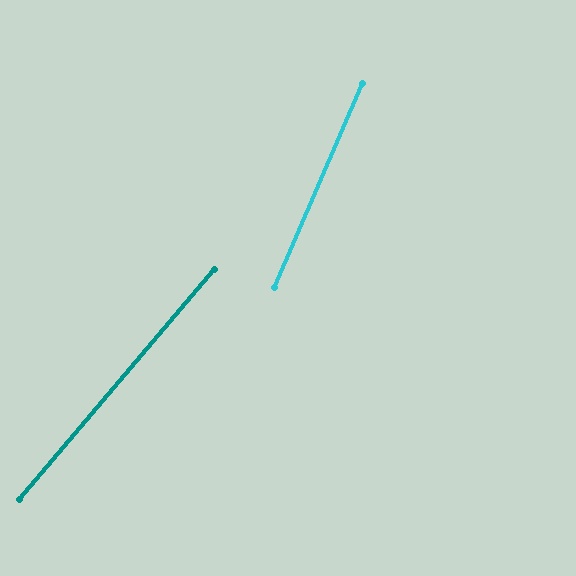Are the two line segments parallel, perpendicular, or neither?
Neither parallel nor perpendicular — they differ by about 17°.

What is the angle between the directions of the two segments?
Approximately 17 degrees.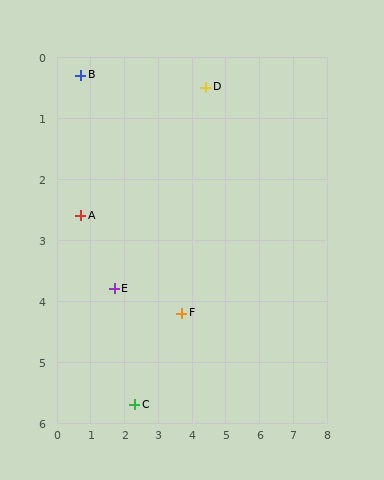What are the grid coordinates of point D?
Point D is at approximately (4.4, 0.5).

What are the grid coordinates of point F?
Point F is at approximately (3.7, 4.2).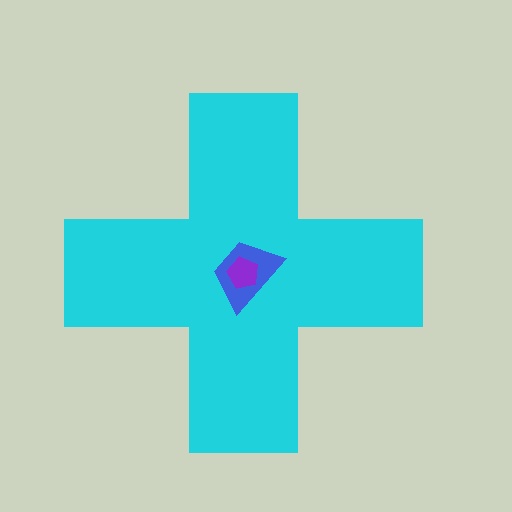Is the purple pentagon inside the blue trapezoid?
Yes.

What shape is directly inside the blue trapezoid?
The purple pentagon.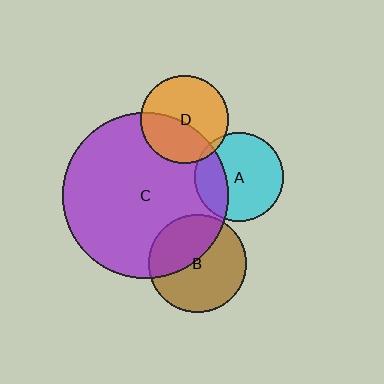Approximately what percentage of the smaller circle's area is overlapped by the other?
Approximately 40%.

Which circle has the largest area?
Circle C (purple).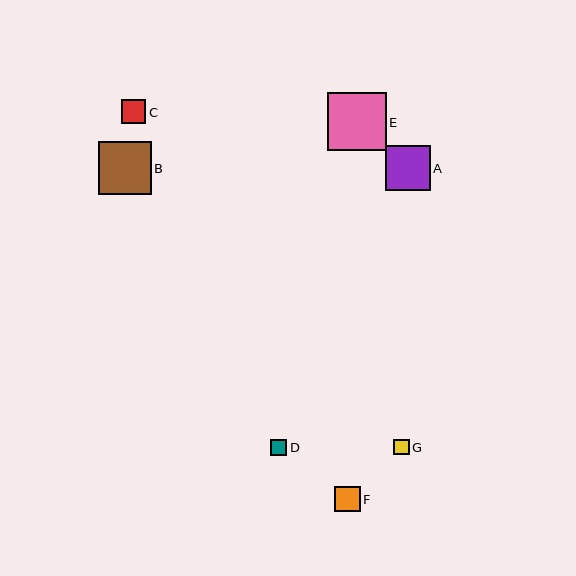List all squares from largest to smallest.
From largest to smallest: E, B, A, F, C, D, G.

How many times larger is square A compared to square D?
Square A is approximately 2.8 times the size of square D.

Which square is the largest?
Square E is the largest with a size of approximately 59 pixels.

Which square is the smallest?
Square G is the smallest with a size of approximately 16 pixels.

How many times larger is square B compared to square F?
Square B is approximately 2.1 times the size of square F.